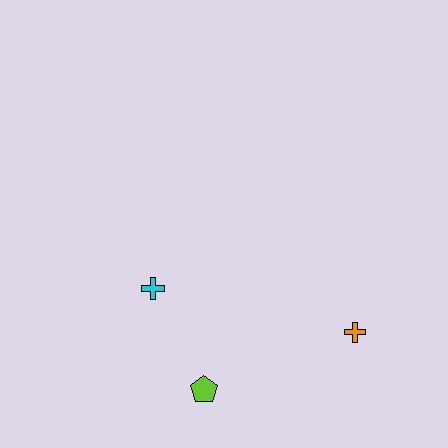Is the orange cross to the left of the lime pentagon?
No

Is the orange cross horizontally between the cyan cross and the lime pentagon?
No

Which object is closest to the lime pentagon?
The cyan cross is closest to the lime pentagon.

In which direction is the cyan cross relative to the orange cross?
The cyan cross is to the left of the orange cross.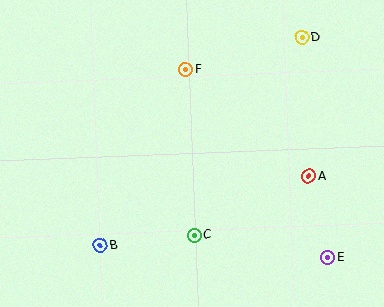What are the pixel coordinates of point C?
Point C is at (194, 235).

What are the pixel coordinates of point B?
Point B is at (100, 246).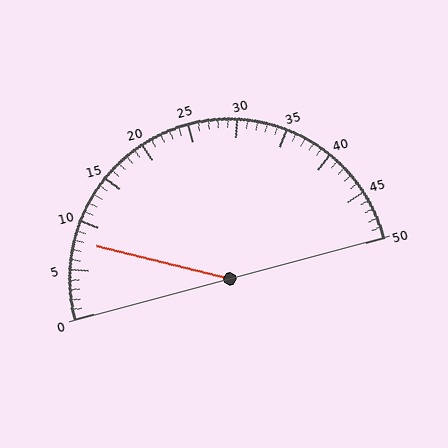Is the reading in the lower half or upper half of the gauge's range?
The reading is in the lower half of the range (0 to 50).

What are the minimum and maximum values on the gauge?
The gauge ranges from 0 to 50.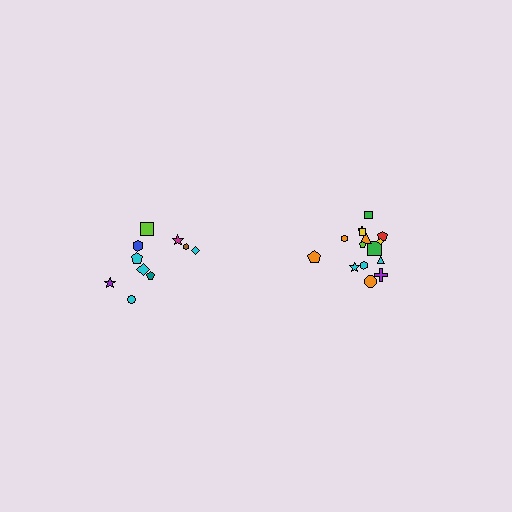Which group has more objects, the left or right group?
The right group.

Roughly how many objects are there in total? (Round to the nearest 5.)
Roughly 25 objects in total.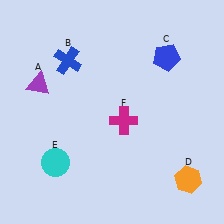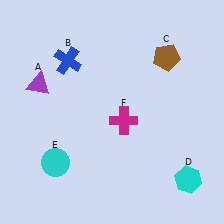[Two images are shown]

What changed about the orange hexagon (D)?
In Image 1, D is orange. In Image 2, it changed to cyan.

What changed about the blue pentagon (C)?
In Image 1, C is blue. In Image 2, it changed to brown.